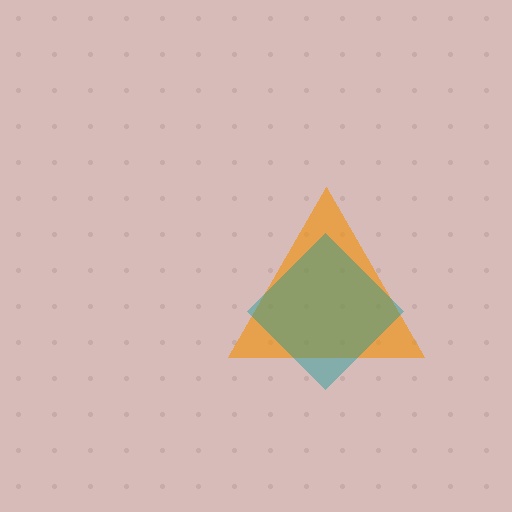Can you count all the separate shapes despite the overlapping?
Yes, there are 2 separate shapes.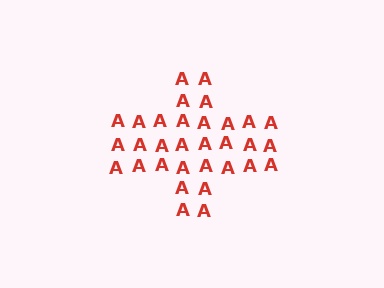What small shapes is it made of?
It is made of small letter A's.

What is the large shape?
The large shape is a cross.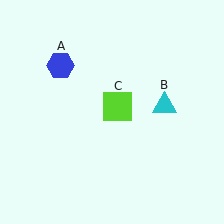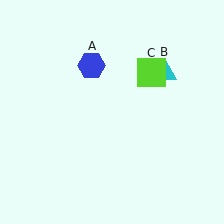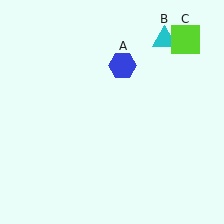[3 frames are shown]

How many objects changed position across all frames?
3 objects changed position: blue hexagon (object A), cyan triangle (object B), lime square (object C).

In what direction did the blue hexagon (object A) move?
The blue hexagon (object A) moved right.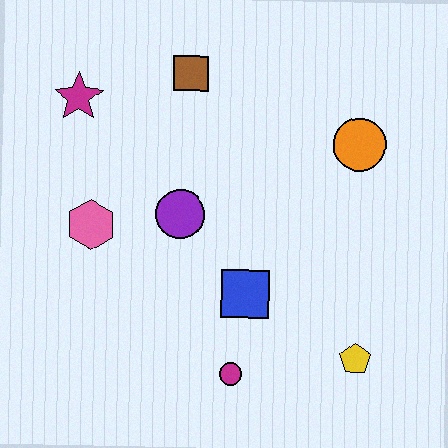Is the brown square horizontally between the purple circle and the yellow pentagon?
Yes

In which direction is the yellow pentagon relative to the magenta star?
The yellow pentagon is to the right of the magenta star.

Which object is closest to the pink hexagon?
The purple circle is closest to the pink hexagon.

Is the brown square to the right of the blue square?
No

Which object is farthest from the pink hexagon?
The yellow pentagon is farthest from the pink hexagon.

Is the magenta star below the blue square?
No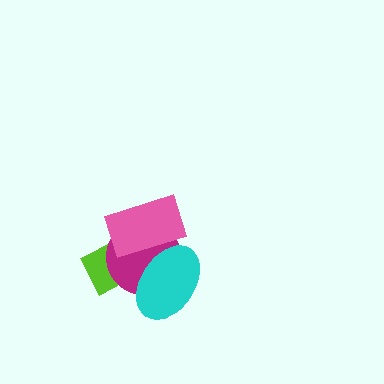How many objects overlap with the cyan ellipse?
3 objects overlap with the cyan ellipse.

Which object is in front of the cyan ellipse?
The pink rectangle is in front of the cyan ellipse.